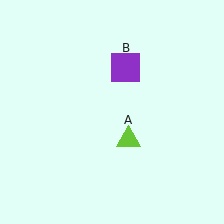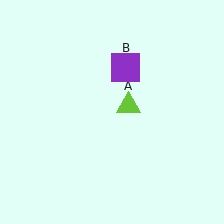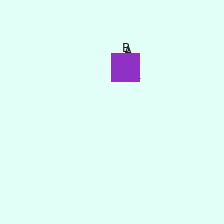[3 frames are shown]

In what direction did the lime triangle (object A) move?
The lime triangle (object A) moved up.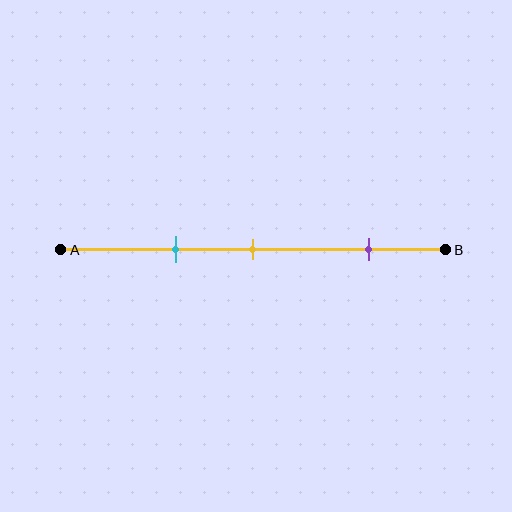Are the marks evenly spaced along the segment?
No, the marks are not evenly spaced.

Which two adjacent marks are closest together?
The cyan and yellow marks are the closest adjacent pair.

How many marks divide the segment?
There are 3 marks dividing the segment.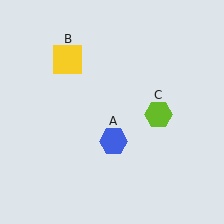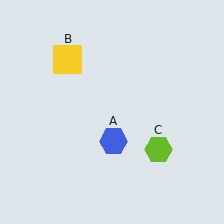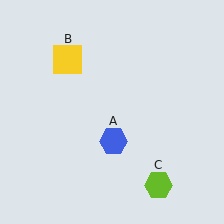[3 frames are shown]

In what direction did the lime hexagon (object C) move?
The lime hexagon (object C) moved down.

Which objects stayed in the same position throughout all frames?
Blue hexagon (object A) and yellow square (object B) remained stationary.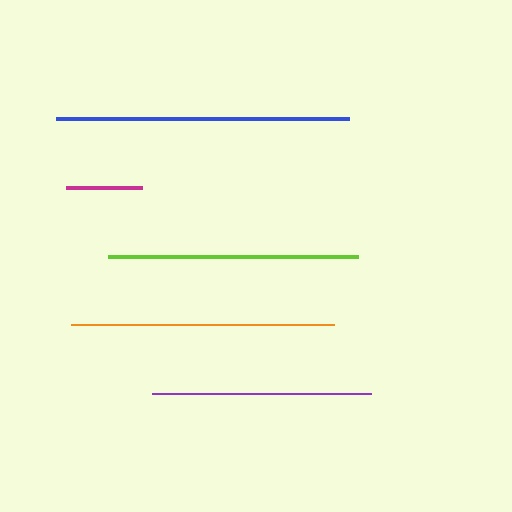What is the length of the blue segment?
The blue segment is approximately 294 pixels long.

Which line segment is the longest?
The blue line is the longest at approximately 294 pixels.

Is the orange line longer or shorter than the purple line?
The orange line is longer than the purple line.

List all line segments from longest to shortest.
From longest to shortest: blue, orange, lime, purple, magenta.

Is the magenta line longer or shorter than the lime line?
The lime line is longer than the magenta line.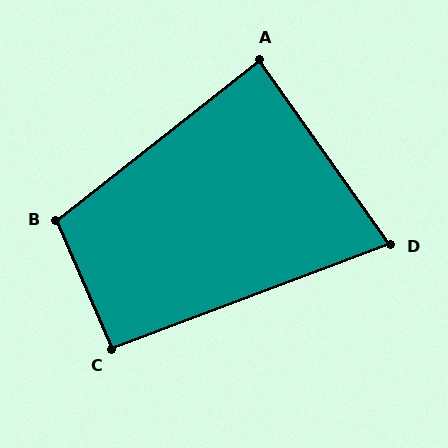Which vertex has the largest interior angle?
B, at approximately 105 degrees.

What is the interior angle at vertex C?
Approximately 93 degrees (approximately right).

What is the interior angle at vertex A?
Approximately 87 degrees (approximately right).